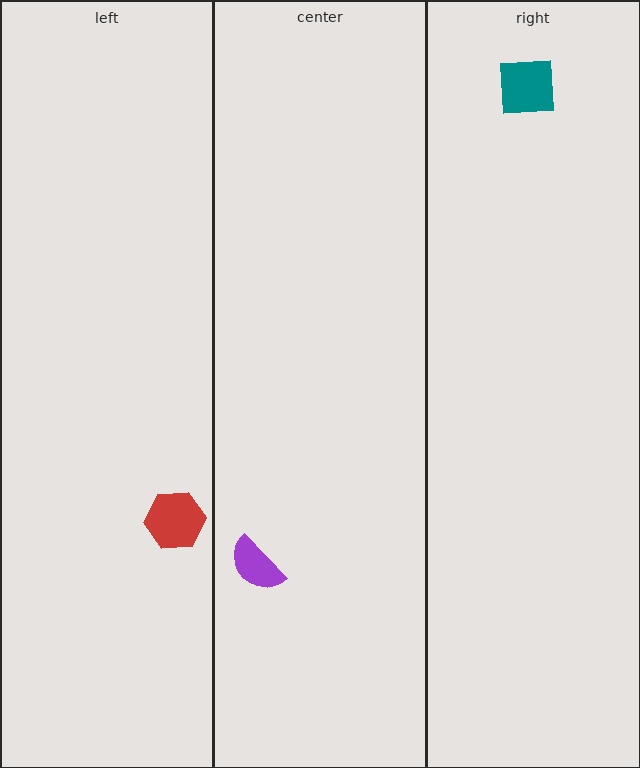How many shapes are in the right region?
1.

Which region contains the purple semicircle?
The center region.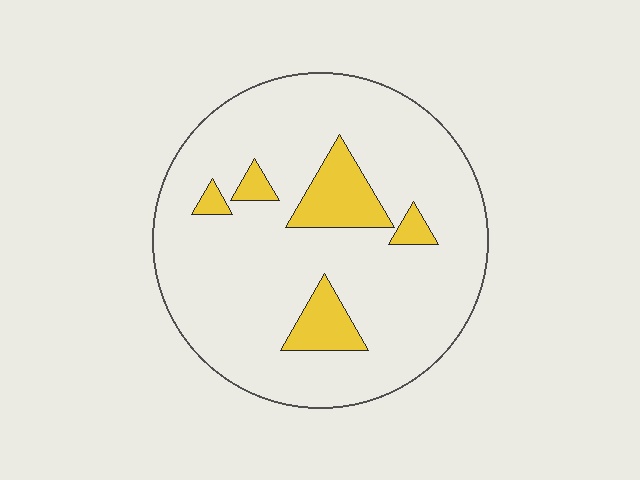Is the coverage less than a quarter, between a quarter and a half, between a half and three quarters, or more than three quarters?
Less than a quarter.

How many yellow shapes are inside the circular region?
5.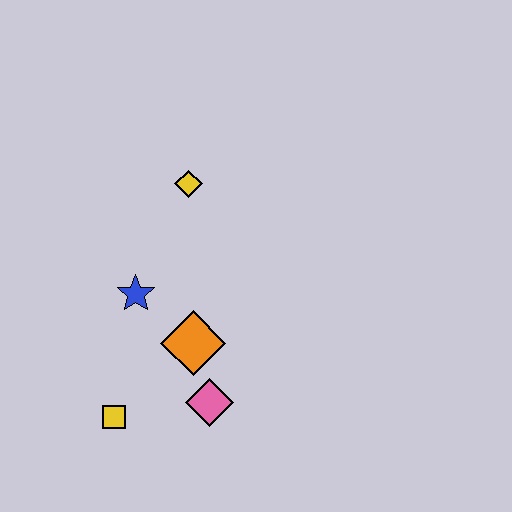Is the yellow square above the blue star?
No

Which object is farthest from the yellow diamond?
The yellow square is farthest from the yellow diamond.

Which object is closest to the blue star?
The orange diamond is closest to the blue star.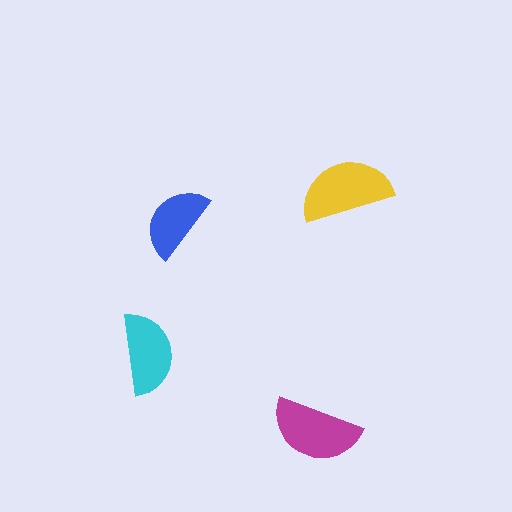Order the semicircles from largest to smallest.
the yellow one, the magenta one, the cyan one, the blue one.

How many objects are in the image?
There are 4 objects in the image.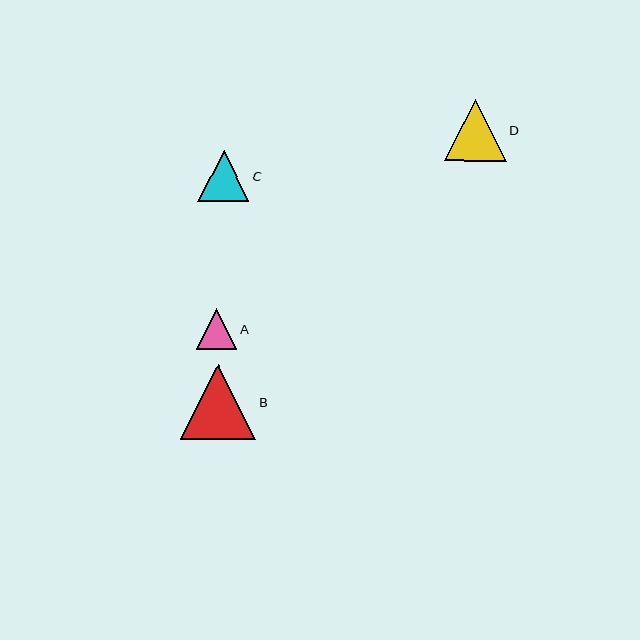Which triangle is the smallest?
Triangle A is the smallest with a size of approximately 41 pixels.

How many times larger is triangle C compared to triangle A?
Triangle C is approximately 1.2 times the size of triangle A.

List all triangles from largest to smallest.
From largest to smallest: B, D, C, A.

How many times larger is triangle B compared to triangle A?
Triangle B is approximately 1.8 times the size of triangle A.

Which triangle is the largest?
Triangle B is the largest with a size of approximately 75 pixels.